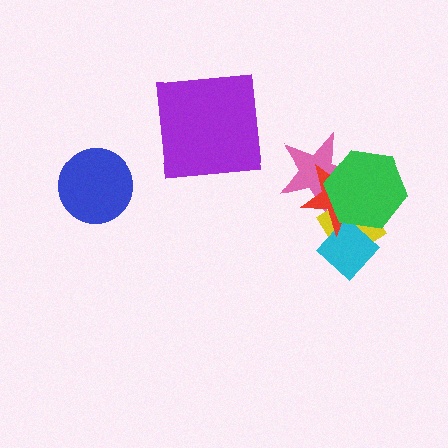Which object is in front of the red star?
The green hexagon is in front of the red star.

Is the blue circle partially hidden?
No, no other shape covers it.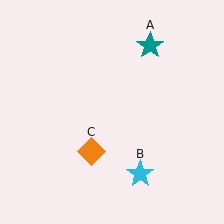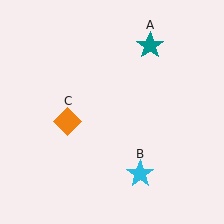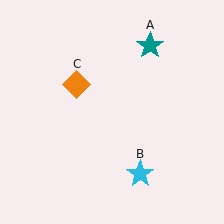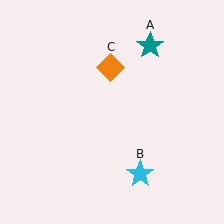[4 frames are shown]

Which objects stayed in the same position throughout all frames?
Teal star (object A) and cyan star (object B) remained stationary.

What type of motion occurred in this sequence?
The orange diamond (object C) rotated clockwise around the center of the scene.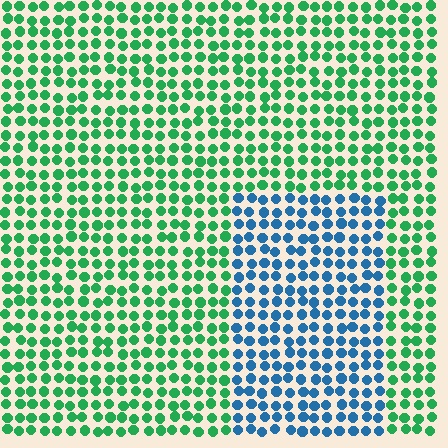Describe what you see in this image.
The image is filled with small green elements in a uniform arrangement. A rectangle-shaped region is visible where the elements are tinted to a slightly different hue, forming a subtle color boundary.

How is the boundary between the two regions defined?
The boundary is defined purely by a slight shift in hue (about 65 degrees). Spacing, size, and orientation are identical on both sides.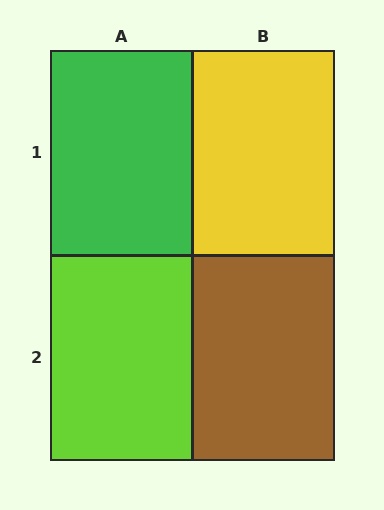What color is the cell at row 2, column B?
Brown.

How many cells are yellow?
1 cell is yellow.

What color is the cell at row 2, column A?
Lime.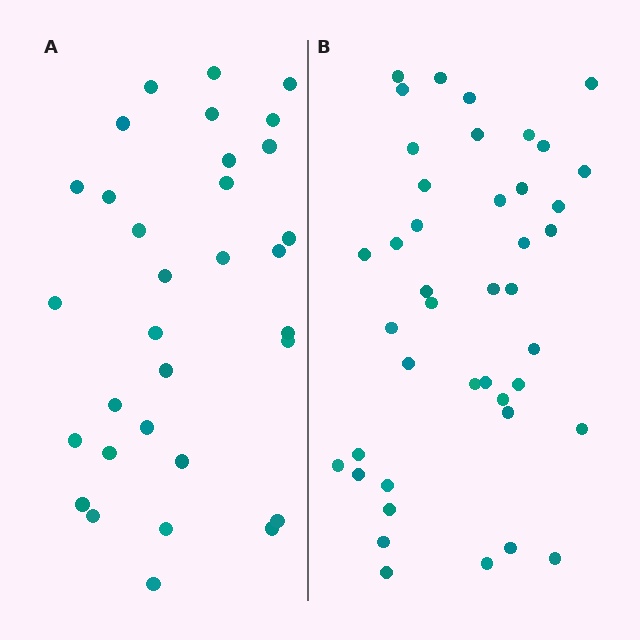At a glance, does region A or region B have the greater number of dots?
Region B (the right region) has more dots.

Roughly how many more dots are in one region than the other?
Region B has roughly 10 or so more dots than region A.